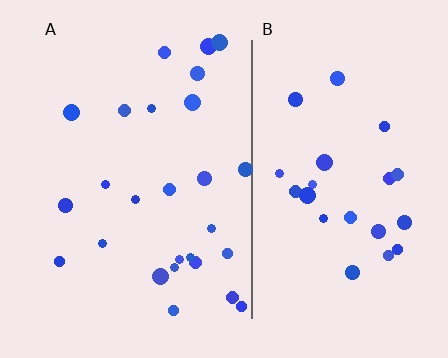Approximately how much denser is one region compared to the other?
Approximately 1.2× — region A over region B.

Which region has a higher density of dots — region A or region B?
A (the left).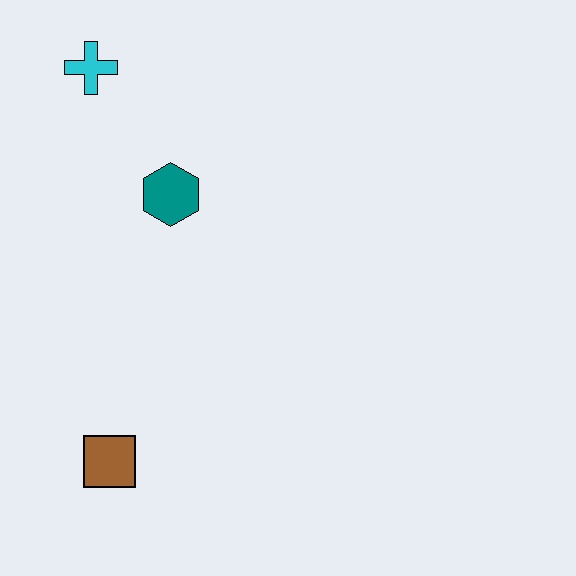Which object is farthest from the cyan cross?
The brown square is farthest from the cyan cross.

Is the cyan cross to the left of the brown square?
Yes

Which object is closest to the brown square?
The teal hexagon is closest to the brown square.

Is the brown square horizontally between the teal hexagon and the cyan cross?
Yes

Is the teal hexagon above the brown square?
Yes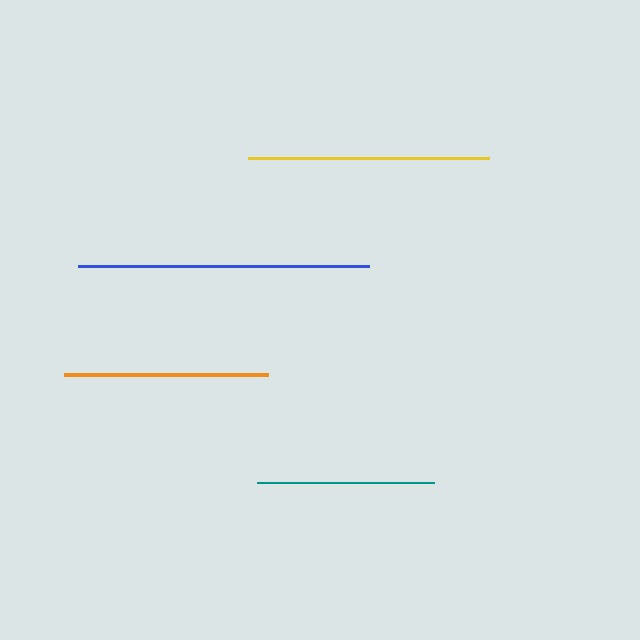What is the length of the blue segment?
The blue segment is approximately 291 pixels long.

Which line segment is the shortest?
The teal line is the shortest at approximately 177 pixels.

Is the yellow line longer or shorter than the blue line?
The blue line is longer than the yellow line.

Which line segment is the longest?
The blue line is the longest at approximately 291 pixels.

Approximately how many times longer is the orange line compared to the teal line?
The orange line is approximately 1.2 times the length of the teal line.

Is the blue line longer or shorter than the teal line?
The blue line is longer than the teal line.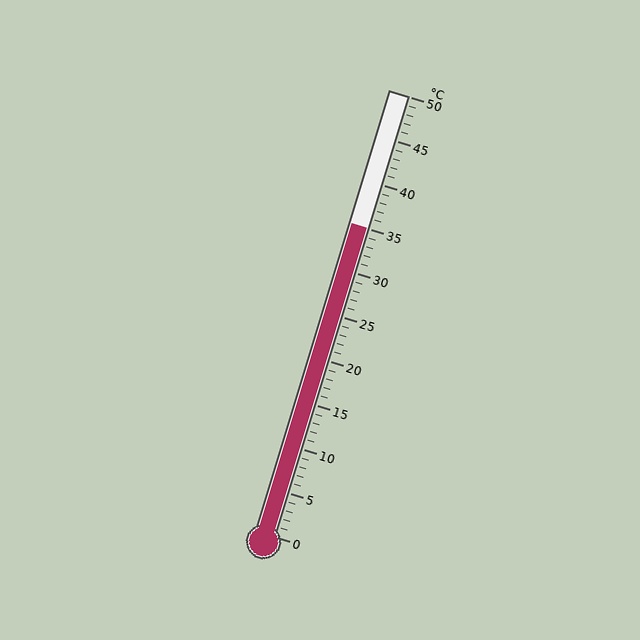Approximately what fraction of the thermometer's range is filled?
The thermometer is filled to approximately 70% of its range.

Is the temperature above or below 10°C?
The temperature is above 10°C.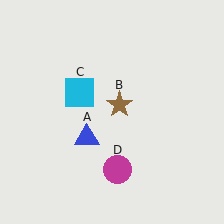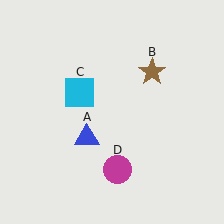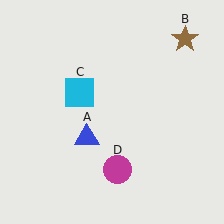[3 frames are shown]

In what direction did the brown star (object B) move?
The brown star (object B) moved up and to the right.